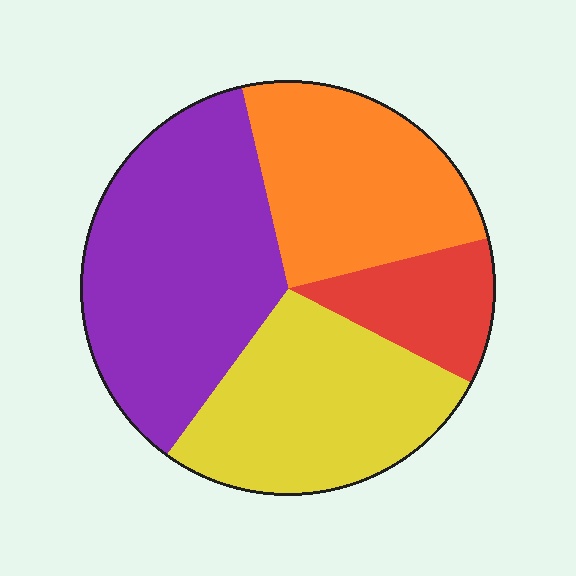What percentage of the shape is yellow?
Yellow takes up between a quarter and a half of the shape.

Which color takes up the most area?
Purple, at roughly 35%.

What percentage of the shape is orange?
Orange covers 25% of the shape.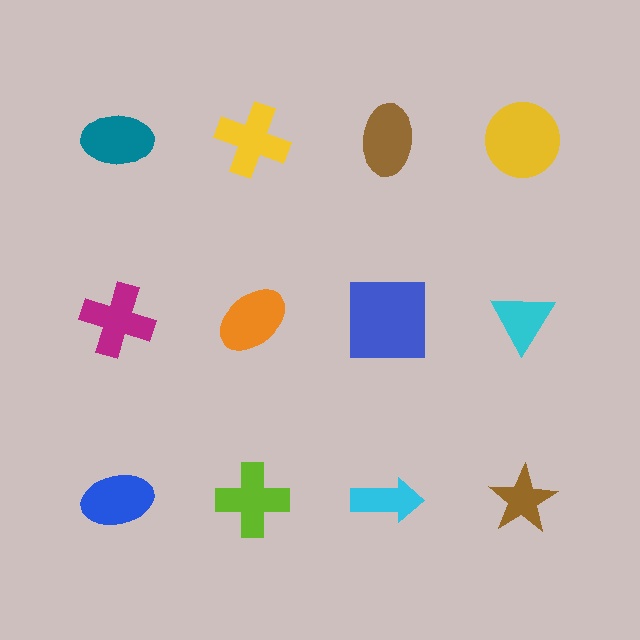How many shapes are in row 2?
4 shapes.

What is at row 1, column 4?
A yellow circle.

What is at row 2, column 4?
A cyan triangle.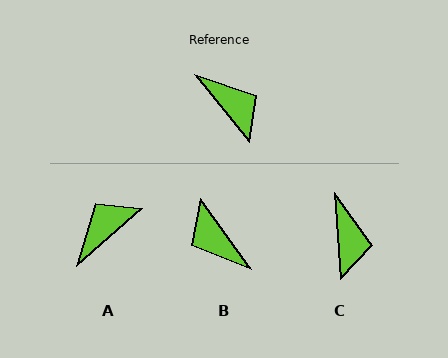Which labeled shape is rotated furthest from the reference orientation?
B, about 177 degrees away.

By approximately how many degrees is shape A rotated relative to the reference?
Approximately 93 degrees counter-clockwise.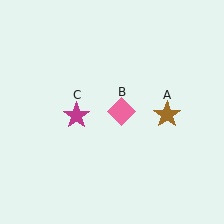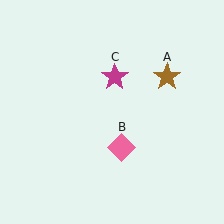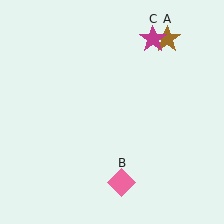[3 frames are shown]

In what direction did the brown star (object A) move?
The brown star (object A) moved up.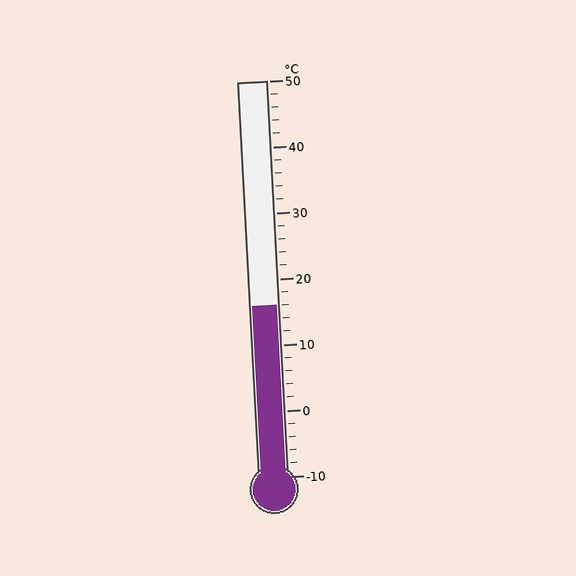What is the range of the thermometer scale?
The thermometer scale ranges from -10°C to 50°C.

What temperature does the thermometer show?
The thermometer shows approximately 16°C.